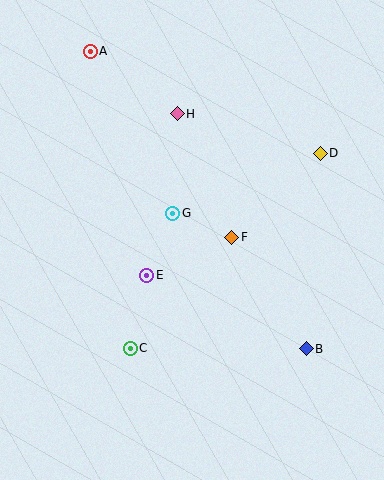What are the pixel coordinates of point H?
Point H is at (177, 114).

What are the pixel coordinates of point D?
Point D is at (320, 153).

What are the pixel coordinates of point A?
Point A is at (90, 51).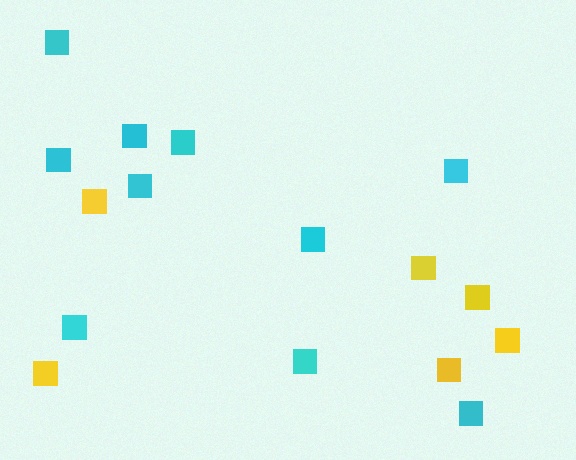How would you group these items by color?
There are 2 groups: one group of yellow squares (6) and one group of cyan squares (10).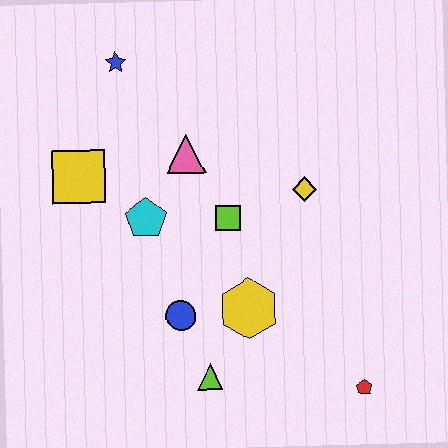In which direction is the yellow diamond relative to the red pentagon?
The yellow diamond is above the red pentagon.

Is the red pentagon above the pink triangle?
No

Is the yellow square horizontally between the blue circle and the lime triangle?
No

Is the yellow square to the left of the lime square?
Yes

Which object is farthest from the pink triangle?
The red pentagon is farthest from the pink triangle.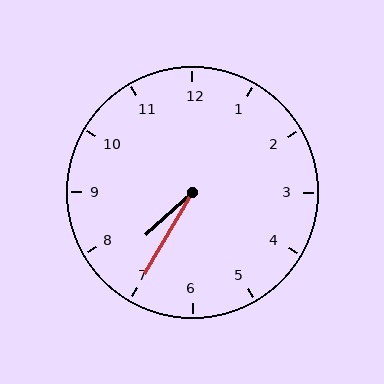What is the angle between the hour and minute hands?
Approximately 18 degrees.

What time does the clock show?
7:35.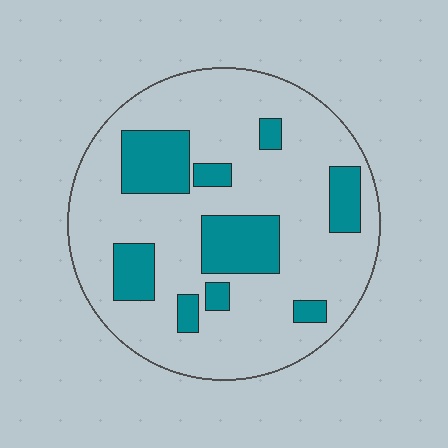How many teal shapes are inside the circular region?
9.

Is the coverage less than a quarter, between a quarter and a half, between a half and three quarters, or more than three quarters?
Less than a quarter.